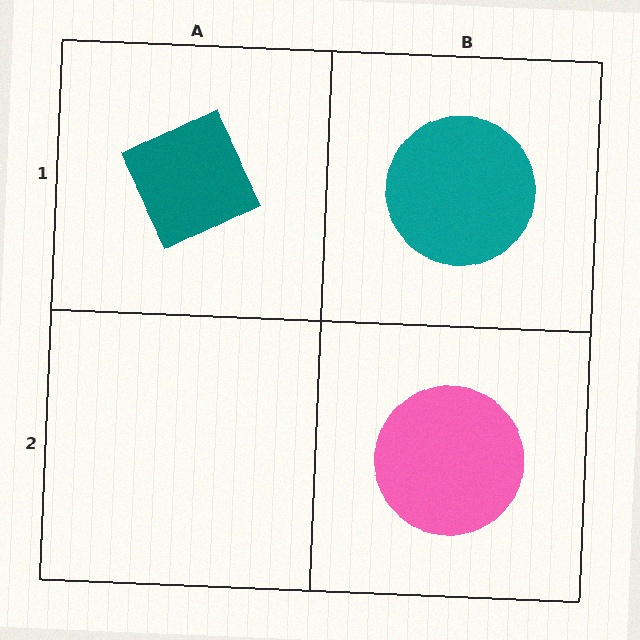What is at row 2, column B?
A pink circle.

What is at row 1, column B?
A teal circle.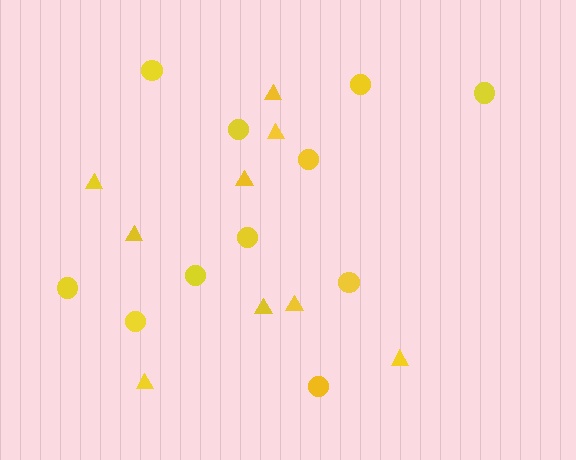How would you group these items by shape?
There are 2 groups: one group of circles (11) and one group of triangles (9).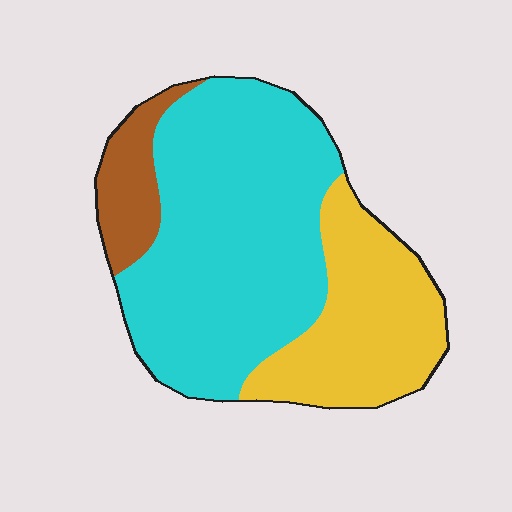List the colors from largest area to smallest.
From largest to smallest: cyan, yellow, brown.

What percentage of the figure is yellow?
Yellow takes up between a quarter and a half of the figure.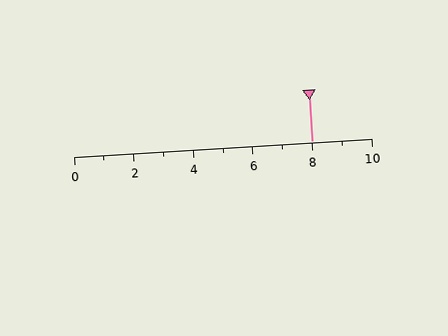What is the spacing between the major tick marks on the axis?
The major ticks are spaced 2 apart.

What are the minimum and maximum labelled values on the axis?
The axis runs from 0 to 10.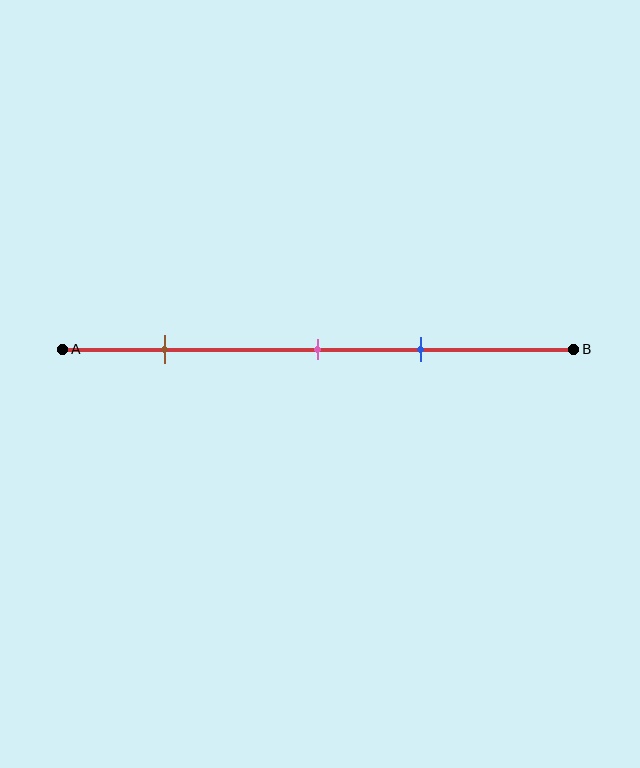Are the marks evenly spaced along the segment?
No, the marks are not evenly spaced.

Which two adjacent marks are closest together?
The pink and blue marks are the closest adjacent pair.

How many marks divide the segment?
There are 3 marks dividing the segment.